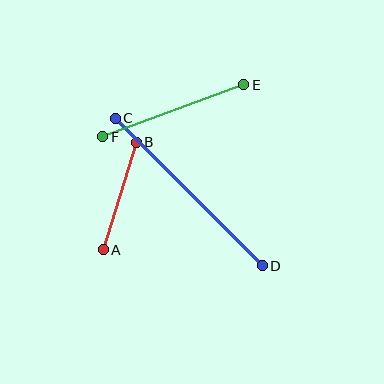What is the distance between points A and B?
The distance is approximately 113 pixels.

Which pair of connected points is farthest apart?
Points C and D are farthest apart.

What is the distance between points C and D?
The distance is approximately 208 pixels.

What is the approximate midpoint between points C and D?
The midpoint is at approximately (189, 192) pixels.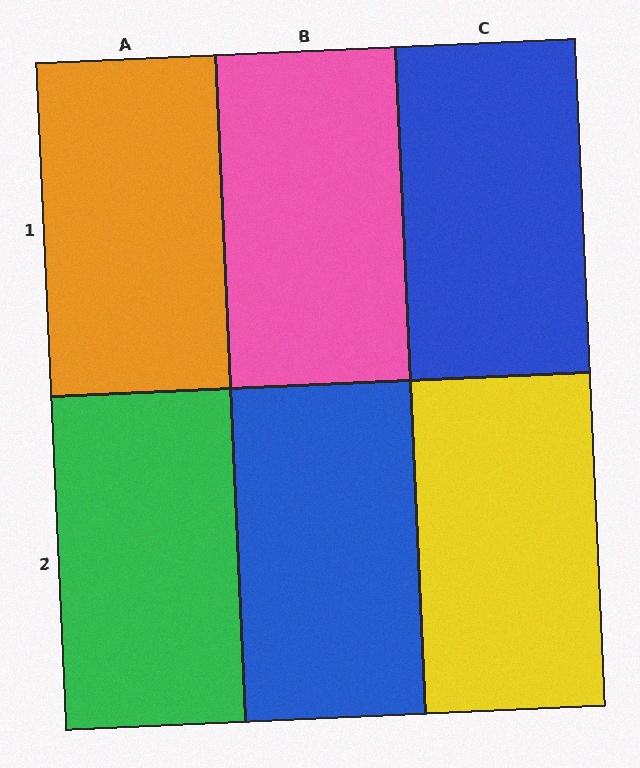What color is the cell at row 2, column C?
Yellow.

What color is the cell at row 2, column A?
Green.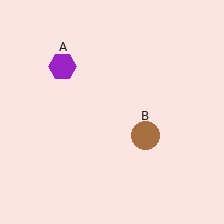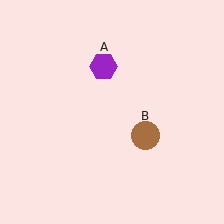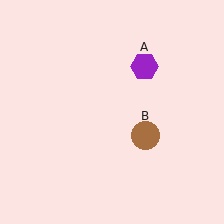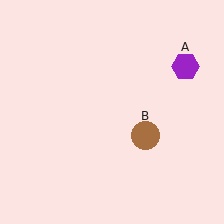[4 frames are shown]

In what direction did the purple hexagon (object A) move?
The purple hexagon (object A) moved right.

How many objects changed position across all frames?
1 object changed position: purple hexagon (object A).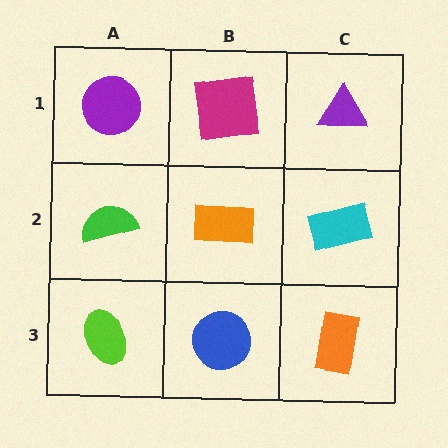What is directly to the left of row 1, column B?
A purple circle.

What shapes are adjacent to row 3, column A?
A green semicircle (row 2, column A), a blue circle (row 3, column B).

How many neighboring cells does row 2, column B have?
4.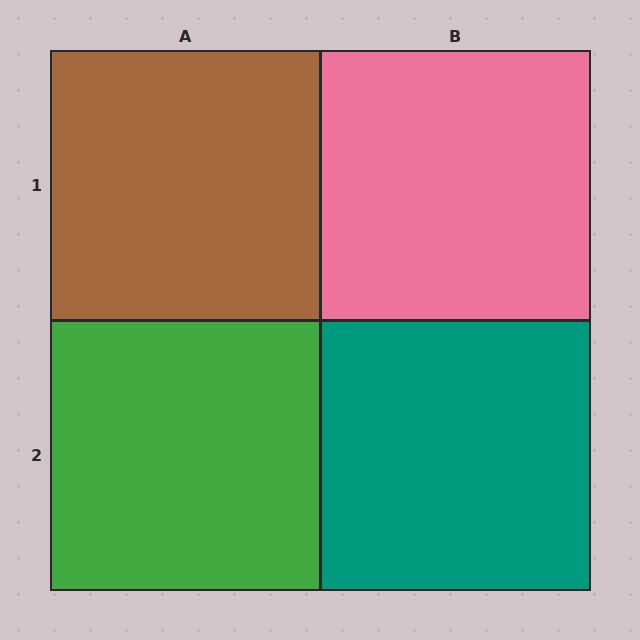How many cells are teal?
1 cell is teal.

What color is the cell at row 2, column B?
Teal.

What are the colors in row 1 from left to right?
Brown, pink.